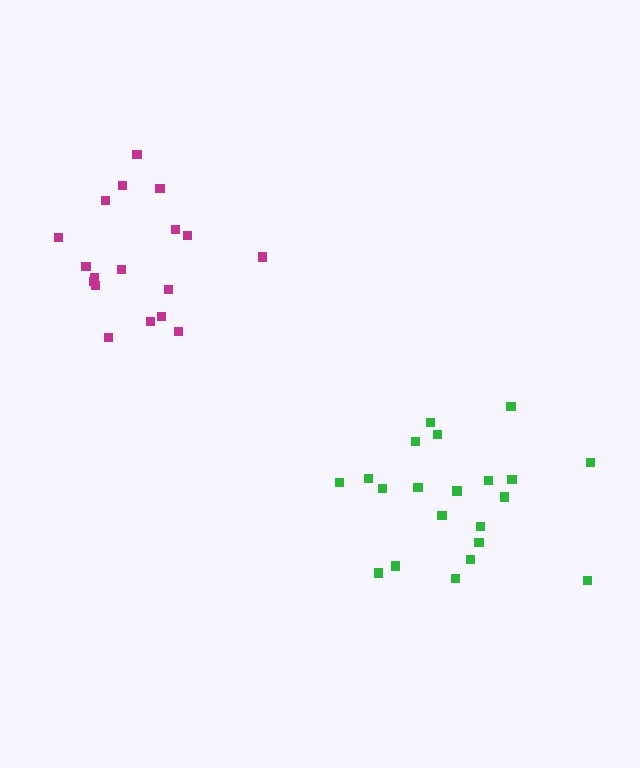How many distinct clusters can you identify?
There are 2 distinct clusters.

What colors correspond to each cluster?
The clusters are colored: magenta, green.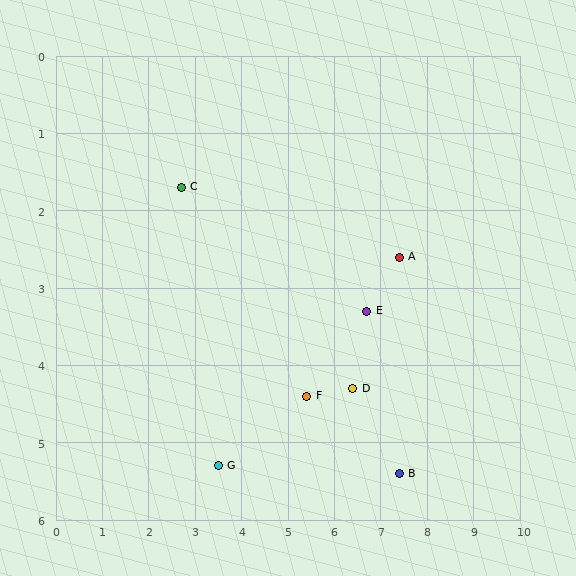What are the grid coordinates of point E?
Point E is at approximately (6.7, 3.3).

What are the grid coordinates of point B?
Point B is at approximately (7.4, 5.4).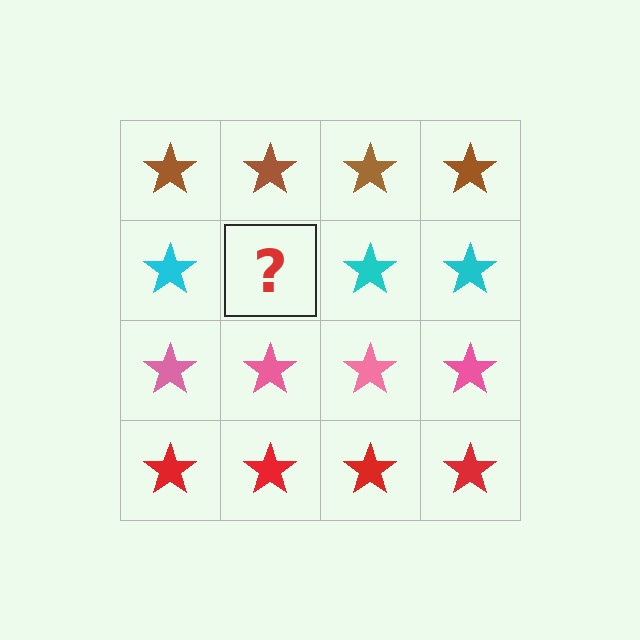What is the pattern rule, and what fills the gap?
The rule is that each row has a consistent color. The gap should be filled with a cyan star.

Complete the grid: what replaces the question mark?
The question mark should be replaced with a cyan star.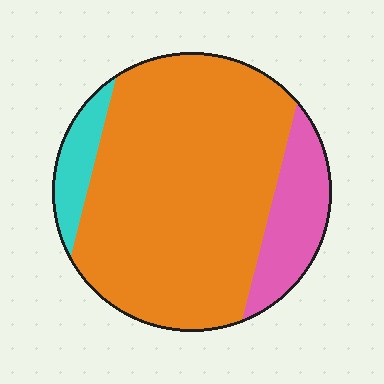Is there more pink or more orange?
Orange.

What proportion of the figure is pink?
Pink takes up about one sixth (1/6) of the figure.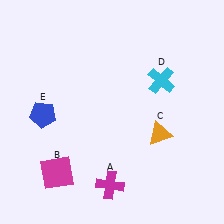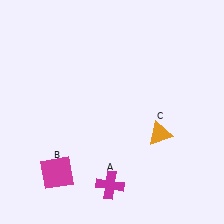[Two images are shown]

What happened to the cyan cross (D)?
The cyan cross (D) was removed in Image 2. It was in the top-right area of Image 1.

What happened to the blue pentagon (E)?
The blue pentagon (E) was removed in Image 2. It was in the bottom-left area of Image 1.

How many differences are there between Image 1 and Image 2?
There are 2 differences between the two images.